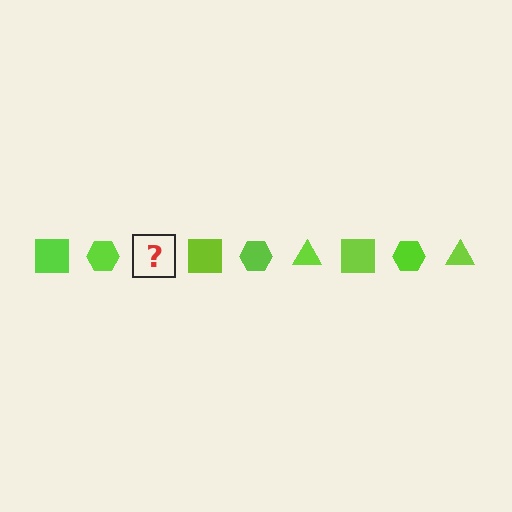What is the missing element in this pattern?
The missing element is a lime triangle.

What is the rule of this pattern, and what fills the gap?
The rule is that the pattern cycles through square, hexagon, triangle shapes in lime. The gap should be filled with a lime triangle.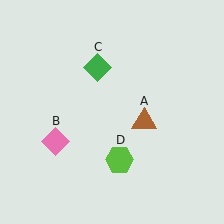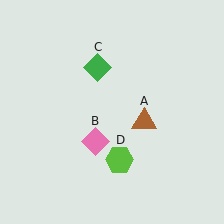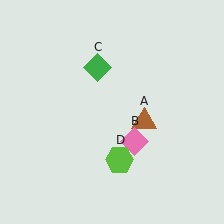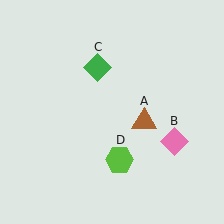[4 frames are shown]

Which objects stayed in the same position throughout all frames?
Brown triangle (object A) and green diamond (object C) and lime hexagon (object D) remained stationary.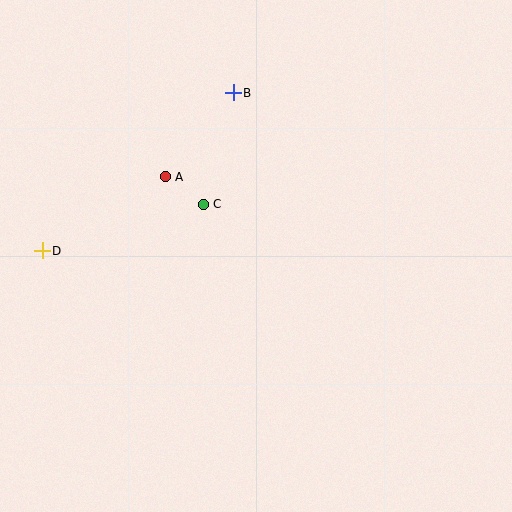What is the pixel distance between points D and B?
The distance between D and B is 248 pixels.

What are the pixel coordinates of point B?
Point B is at (233, 93).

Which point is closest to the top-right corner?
Point B is closest to the top-right corner.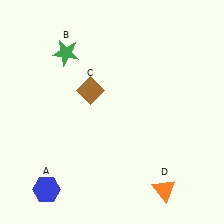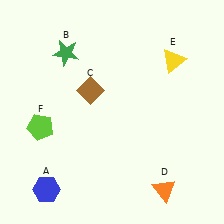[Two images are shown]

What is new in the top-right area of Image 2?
A yellow triangle (E) was added in the top-right area of Image 2.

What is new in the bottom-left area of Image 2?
A lime pentagon (F) was added in the bottom-left area of Image 2.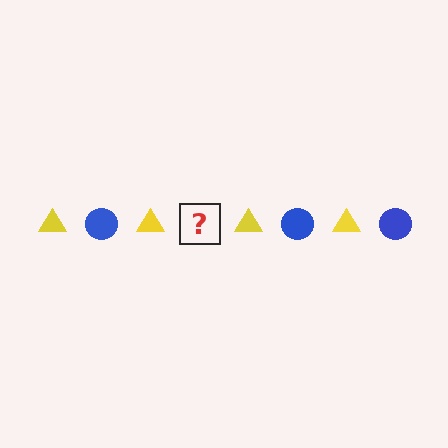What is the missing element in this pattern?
The missing element is a blue circle.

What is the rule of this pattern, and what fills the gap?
The rule is that the pattern alternates between yellow triangle and blue circle. The gap should be filled with a blue circle.